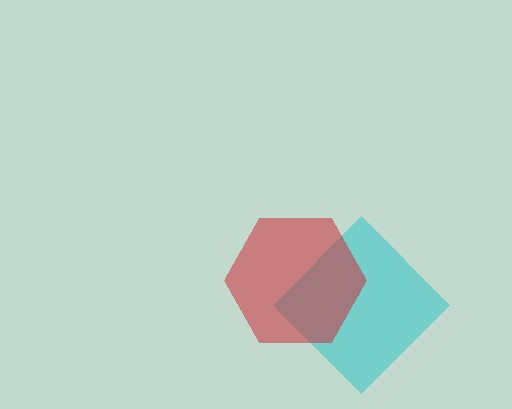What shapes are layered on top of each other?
The layered shapes are: a cyan diamond, a red hexagon.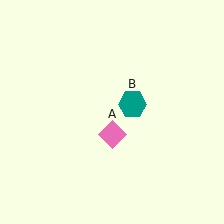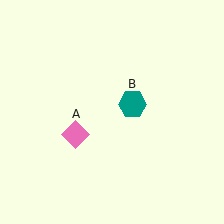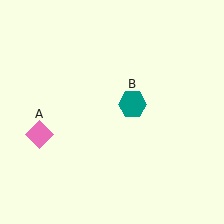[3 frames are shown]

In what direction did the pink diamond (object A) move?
The pink diamond (object A) moved left.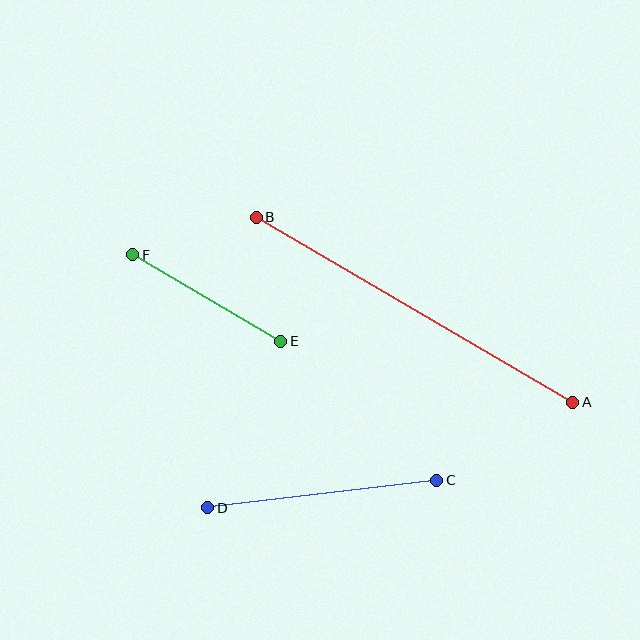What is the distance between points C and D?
The distance is approximately 231 pixels.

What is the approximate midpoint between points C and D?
The midpoint is at approximately (322, 494) pixels.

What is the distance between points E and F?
The distance is approximately 171 pixels.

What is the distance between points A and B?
The distance is approximately 366 pixels.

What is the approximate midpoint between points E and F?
The midpoint is at approximately (207, 298) pixels.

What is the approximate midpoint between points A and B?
The midpoint is at approximately (415, 310) pixels.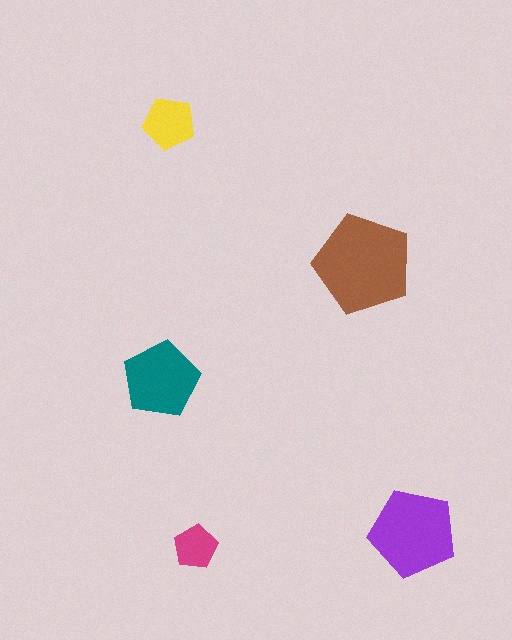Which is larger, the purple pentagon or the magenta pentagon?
The purple one.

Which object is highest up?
The yellow pentagon is topmost.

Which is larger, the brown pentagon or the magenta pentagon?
The brown one.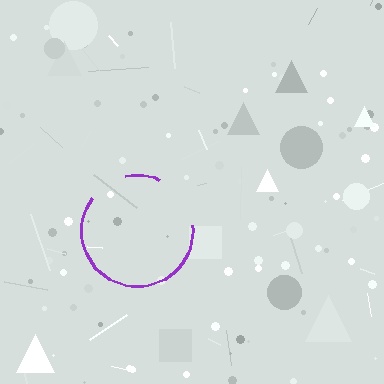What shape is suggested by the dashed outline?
The dashed outline suggests a circle.